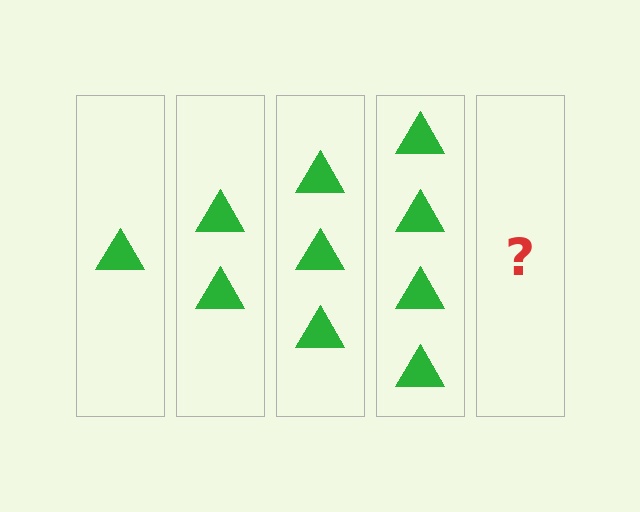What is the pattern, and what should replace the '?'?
The pattern is that each step adds one more triangle. The '?' should be 5 triangles.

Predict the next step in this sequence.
The next step is 5 triangles.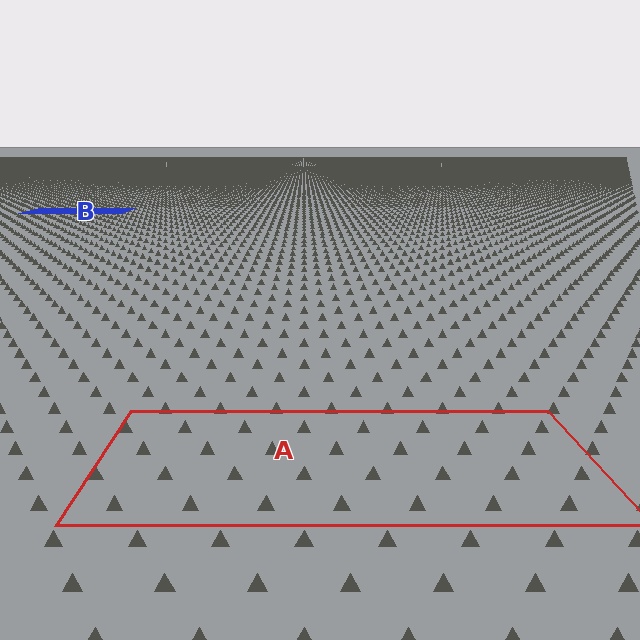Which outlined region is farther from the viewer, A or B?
Region B is farther from the viewer — the texture elements inside it appear smaller and more densely packed.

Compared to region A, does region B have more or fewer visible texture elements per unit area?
Region B has more texture elements per unit area — they are packed more densely because it is farther away.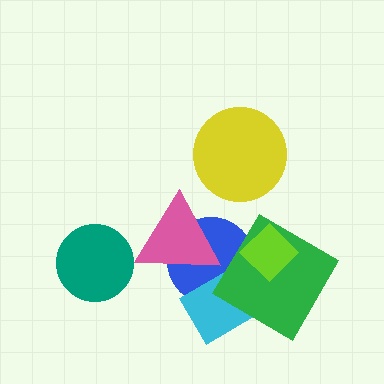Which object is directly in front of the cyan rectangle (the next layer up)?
The green diamond is directly in front of the cyan rectangle.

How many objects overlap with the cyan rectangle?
4 objects overlap with the cyan rectangle.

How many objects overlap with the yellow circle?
0 objects overlap with the yellow circle.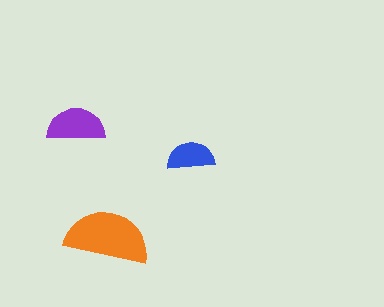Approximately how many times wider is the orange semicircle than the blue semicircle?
About 2 times wider.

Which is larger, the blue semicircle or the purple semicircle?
The purple one.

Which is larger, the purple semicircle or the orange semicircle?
The orange one.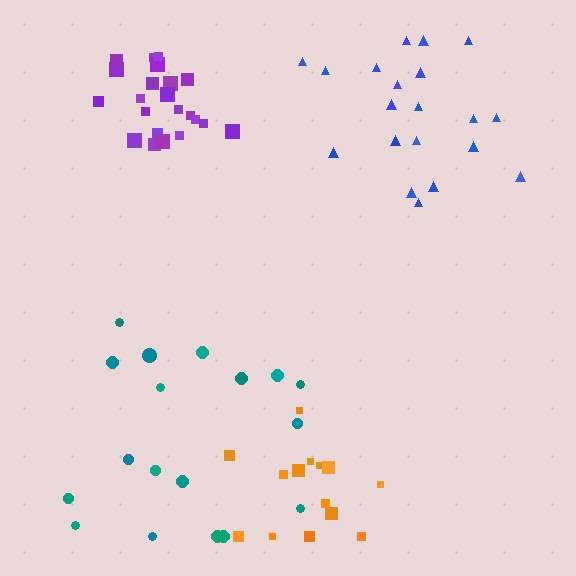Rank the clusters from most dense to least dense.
purple, orange, blue, teal.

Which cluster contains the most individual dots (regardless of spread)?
Purple (22).